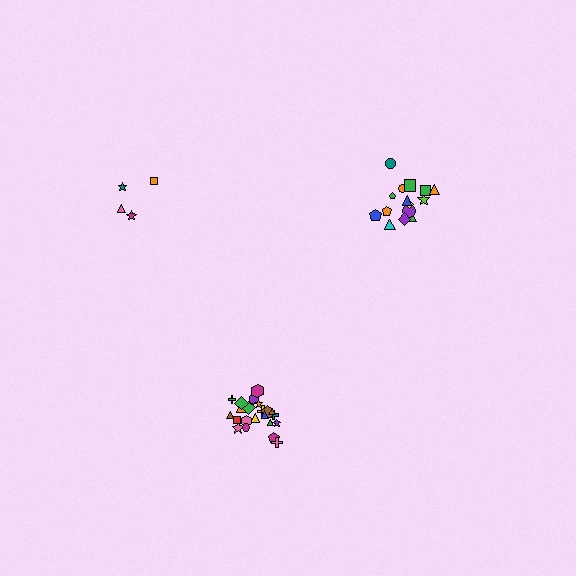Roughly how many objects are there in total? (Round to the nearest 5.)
Roughly 40 objects in total.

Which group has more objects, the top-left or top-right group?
The top-right group.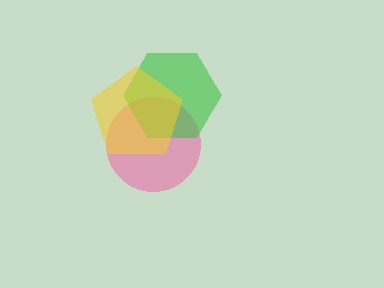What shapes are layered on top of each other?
The layered shapes are: a pink circle, a green hexagon, a yellow pentagon.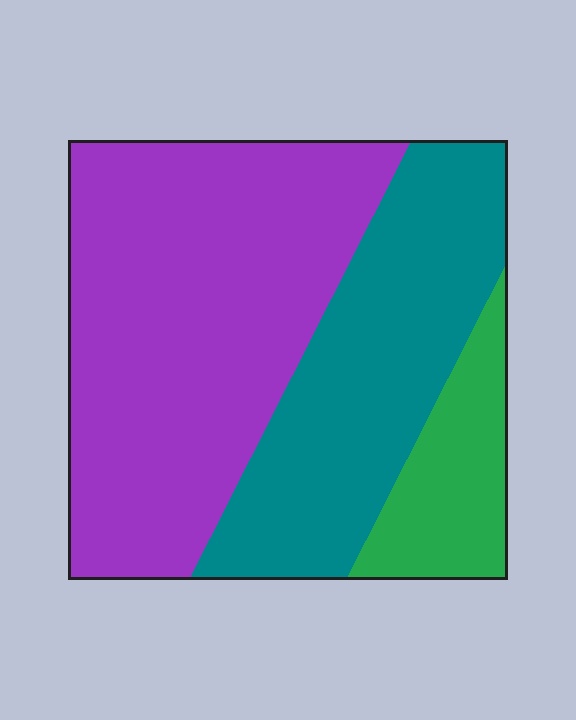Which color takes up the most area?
Purple, at roughly 55%.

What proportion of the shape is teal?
Teal covers 34% of the shape.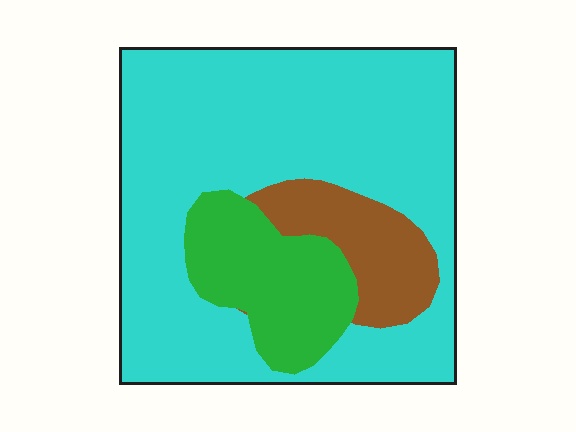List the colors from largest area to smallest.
From largest to smallest: cyan, green, brown.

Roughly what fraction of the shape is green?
Green covers 17% of the shape.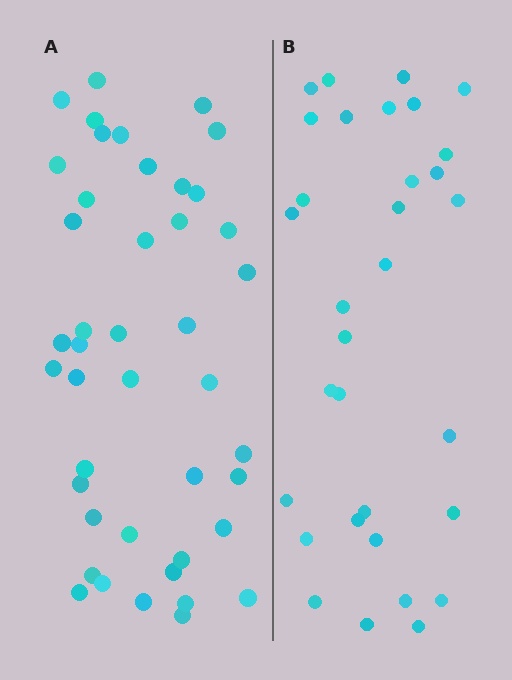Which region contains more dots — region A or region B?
Region A (the left region) has more dots.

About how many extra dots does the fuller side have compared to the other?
Region A has roughly 12 or so more dots than region B.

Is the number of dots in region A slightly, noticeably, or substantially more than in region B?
Region A has noticeably more, but not dramatically so. The ratio is roughly 1.3 to 1.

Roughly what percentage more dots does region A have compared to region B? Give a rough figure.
About 35% more.